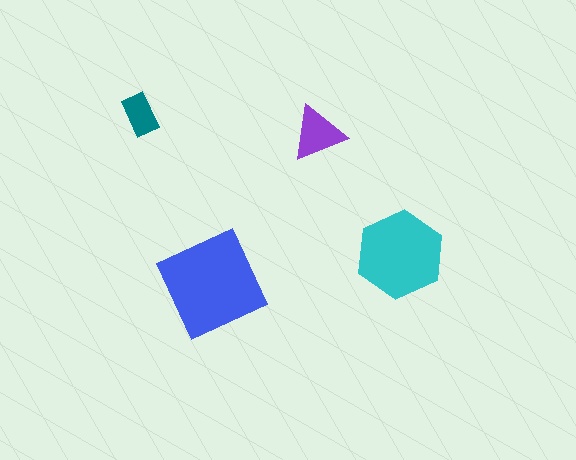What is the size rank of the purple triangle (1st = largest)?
3rd.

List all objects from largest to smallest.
The blue diamond, the cyan hexagon, the purple triangle, the teal rectangle.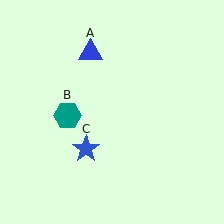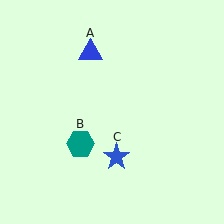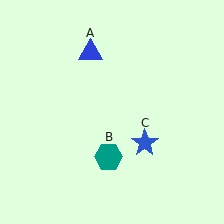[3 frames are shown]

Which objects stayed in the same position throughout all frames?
Blue triangle (object A) remained stationary.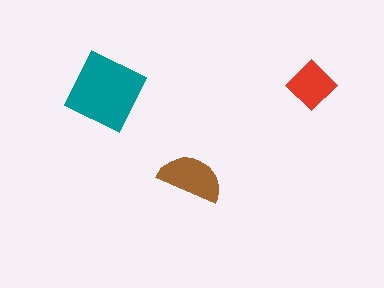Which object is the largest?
The teal square.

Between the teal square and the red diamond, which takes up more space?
The teal square.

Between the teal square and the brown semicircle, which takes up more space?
The teal square.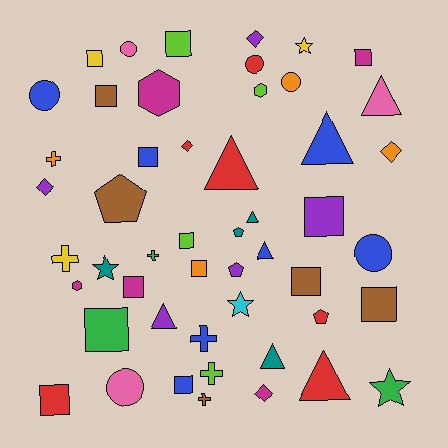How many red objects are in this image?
There are 6 red objects.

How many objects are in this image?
There are 50 objects.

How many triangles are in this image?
There are 8 triangles.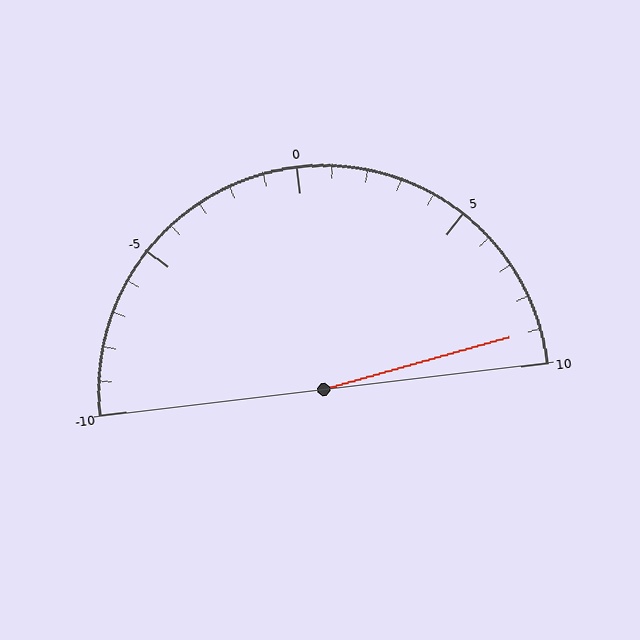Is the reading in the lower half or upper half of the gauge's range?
The reading is in the upper half of the range (-10 to 10).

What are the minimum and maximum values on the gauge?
The gauge ranges from -10 to 10.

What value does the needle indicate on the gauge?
The needle indicates approximately 9.